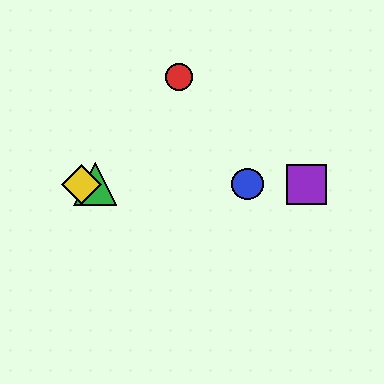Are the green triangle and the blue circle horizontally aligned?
Yes, both are at y≈184.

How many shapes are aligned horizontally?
4 shapes (the blue circle, the green triangle, the yellow diamond, the purple square) are aligned horizontally.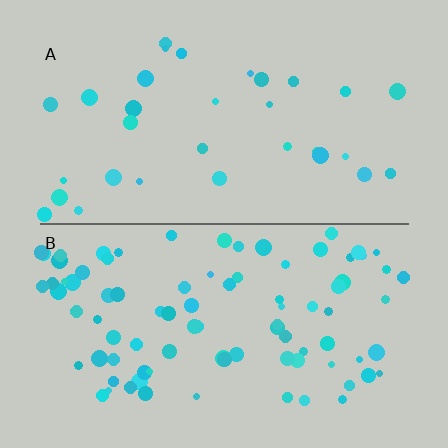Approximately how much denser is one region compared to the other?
Approximately 2.8× — region B over region A.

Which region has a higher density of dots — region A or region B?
B (the bottom).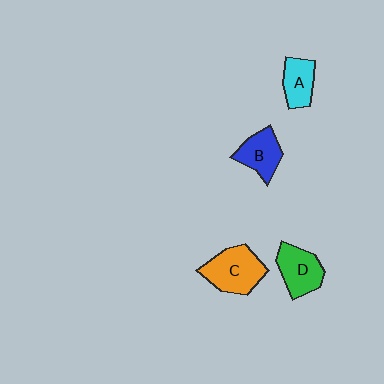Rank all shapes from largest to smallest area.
From largest to smallest: C (orange), D (green), B (blue), A (cyan).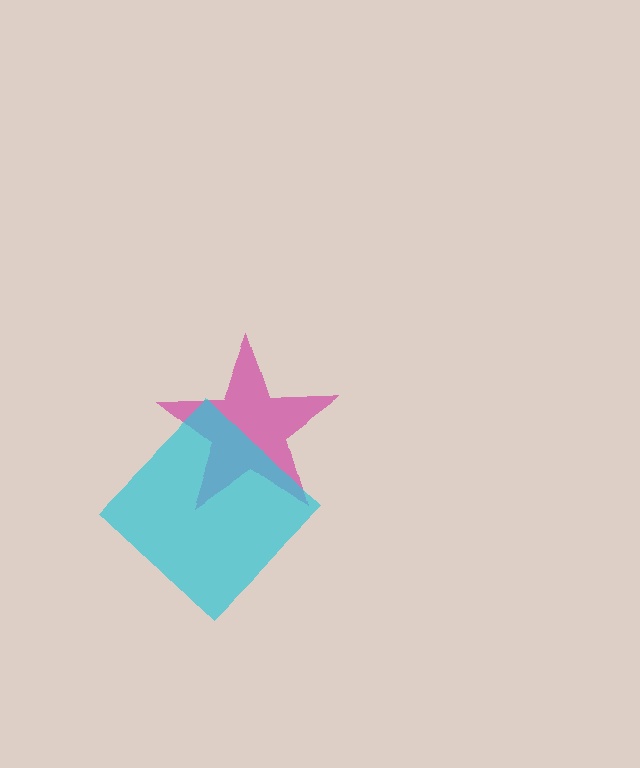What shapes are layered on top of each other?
The layered shapes are: a magenta star, a cyan diamond.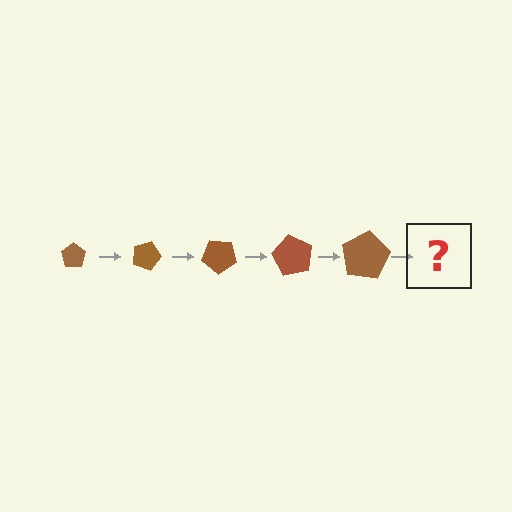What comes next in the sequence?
The next element should be a pentagon, larger than the previous one and rotated 100 degrees from the start.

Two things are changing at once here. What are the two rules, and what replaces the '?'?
The two rules are that the pentagon grows larger each step and it rotates 20 degrees each step. The '?' should be a pentagon, larger than the previous one and rotated 100 degrees from the start.